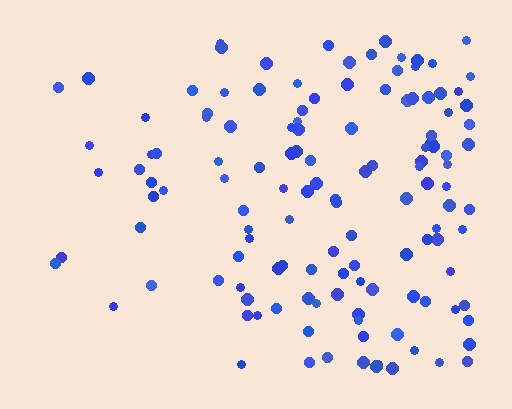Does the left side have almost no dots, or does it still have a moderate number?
Still a moderate number, just noticeably fewer than the right.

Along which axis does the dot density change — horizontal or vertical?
Horizontal.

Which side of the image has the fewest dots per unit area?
The left.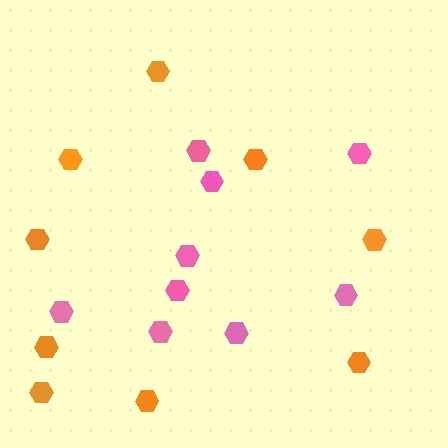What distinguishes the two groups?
There are 2 groups: one group of pink hexagons (9) and one group of orange hexagons (9).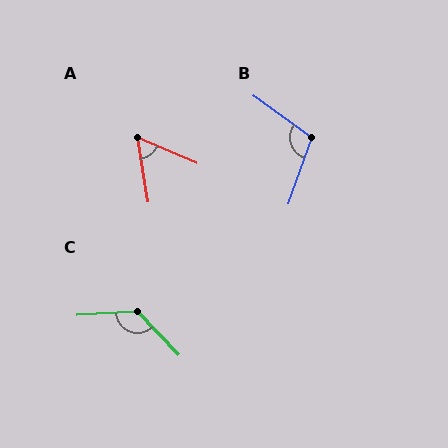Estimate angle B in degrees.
Approximately 107 degrees.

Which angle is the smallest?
A, at approximately 58 degrees.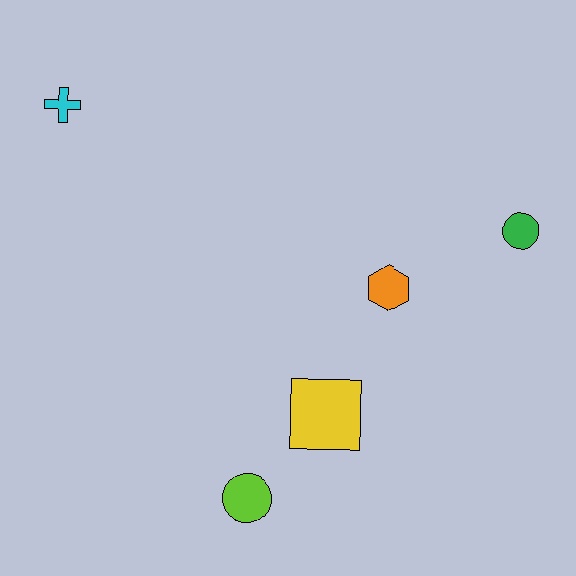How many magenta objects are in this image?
There are no magenta objects.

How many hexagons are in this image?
There is 1 hexagon.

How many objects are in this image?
There are 5 objects.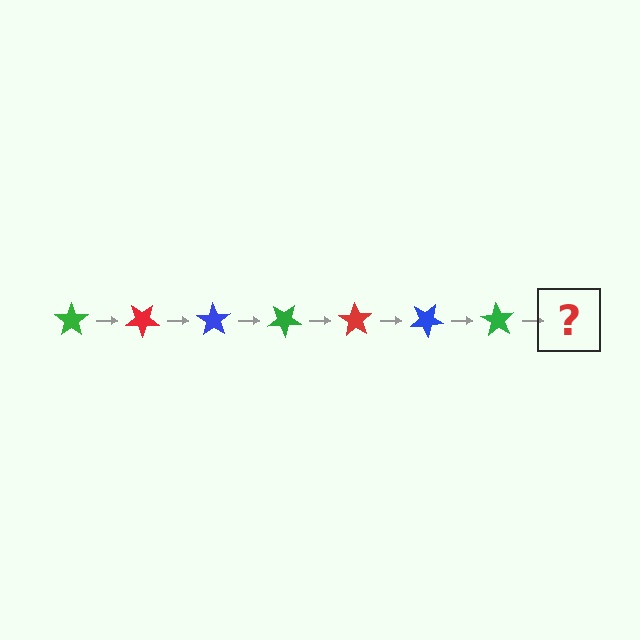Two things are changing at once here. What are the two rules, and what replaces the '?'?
The two rules are that it rotates 35 degrees each step and the color cycles through green, red, and blue. The '?' should be a red star, rotated 245 degrees from the start.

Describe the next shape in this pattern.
It should be a red star, rotated 245 degrees from the start.